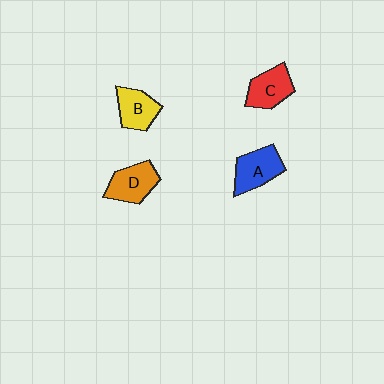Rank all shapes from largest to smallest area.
From largest to smallest: A (blue), D (orange), C (red), B (yellow).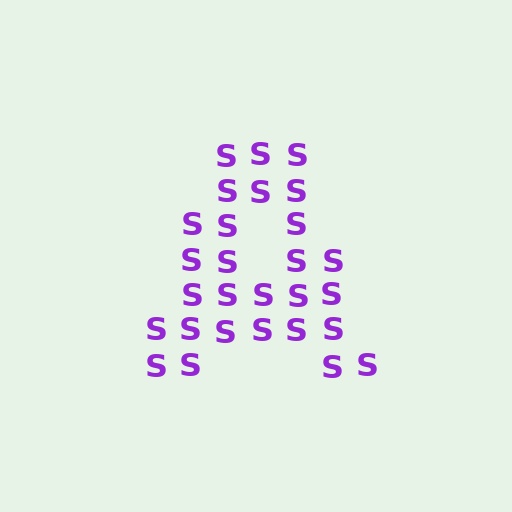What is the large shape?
The large shape is the letter A.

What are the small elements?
The small elements are letter S's.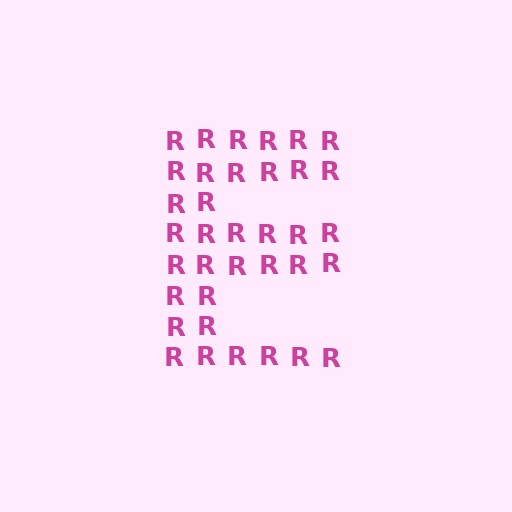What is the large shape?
The large shape is the letter E.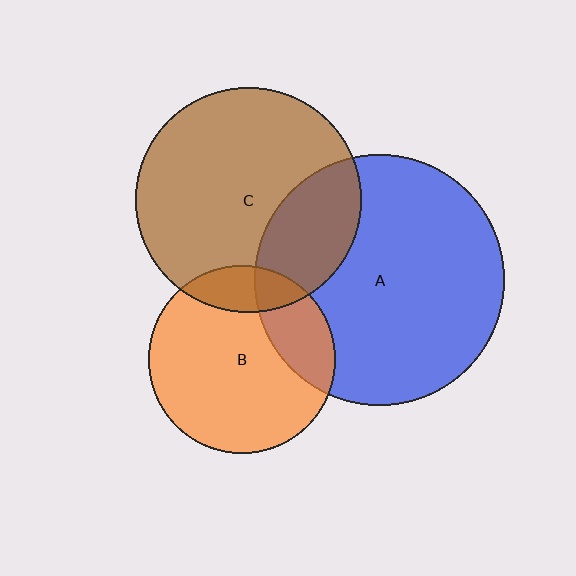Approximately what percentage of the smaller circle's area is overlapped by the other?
Approximately 15%.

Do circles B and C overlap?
Yes.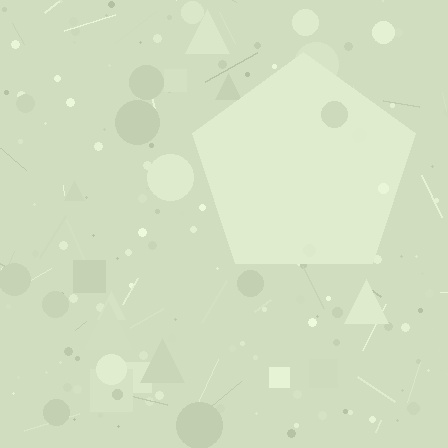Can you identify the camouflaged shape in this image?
The camouflaged shape is a pentagon.